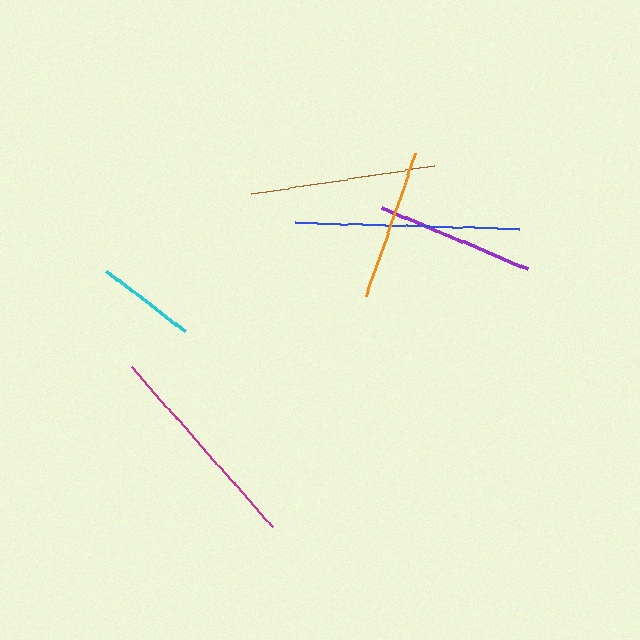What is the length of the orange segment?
The orange segment is approximately 151 pixels long.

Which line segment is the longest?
The blue line is the longest at approximately 225 pixels.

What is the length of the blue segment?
The blue segment is approximately 225 pixels long.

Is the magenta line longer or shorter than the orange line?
The magenta line is longer than the orange line.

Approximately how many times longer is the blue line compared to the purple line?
The blue line is approximately 1.4 times the length of the purple line.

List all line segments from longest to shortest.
From longest to shortest: blue, magenta, brown, purple, orange, cyan.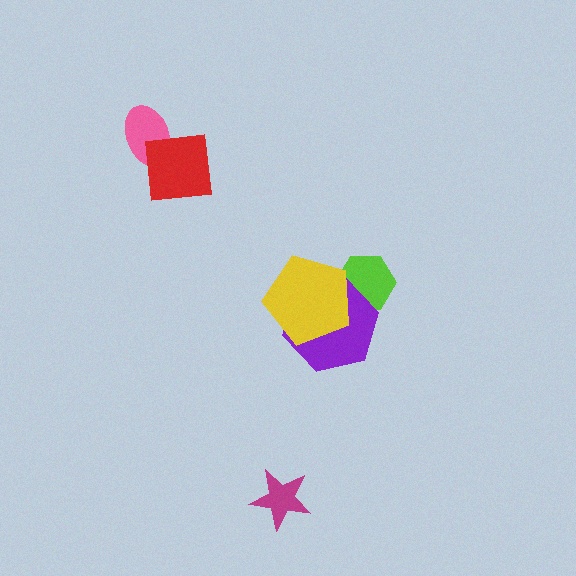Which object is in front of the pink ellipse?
The red square is in front of the pink ellipse.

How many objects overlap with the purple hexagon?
2 objects overlap with the purple hexagon.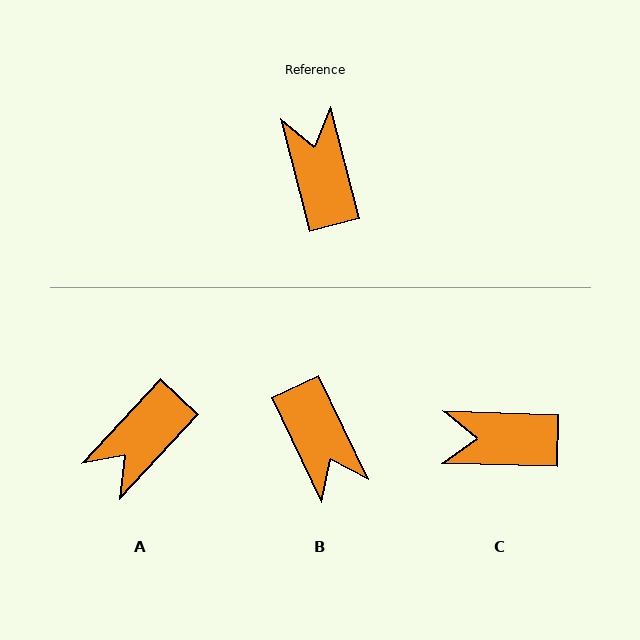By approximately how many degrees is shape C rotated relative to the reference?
Approximately 74 degrees counter-clockwise.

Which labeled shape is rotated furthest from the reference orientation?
B, about 169 degrees away.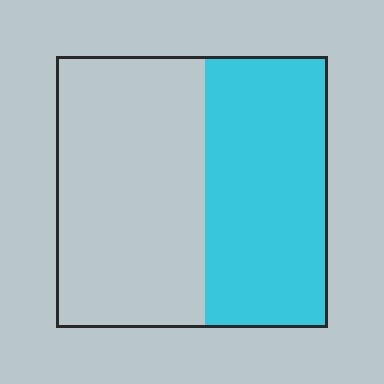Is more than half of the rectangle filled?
No.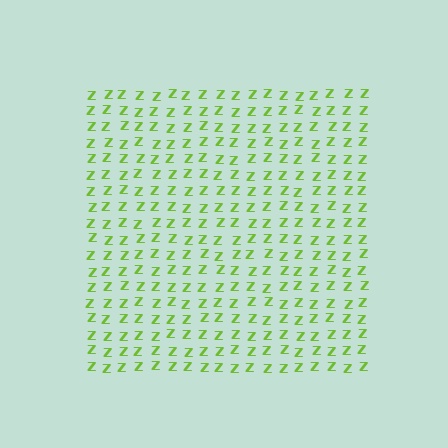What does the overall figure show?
The overall figure shows a square.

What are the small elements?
The small elements are letter Z's.